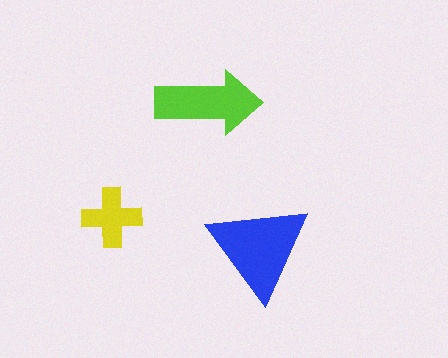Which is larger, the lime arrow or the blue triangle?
The blue triangle.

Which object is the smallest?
The yellow cross.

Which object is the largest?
The blue triangle.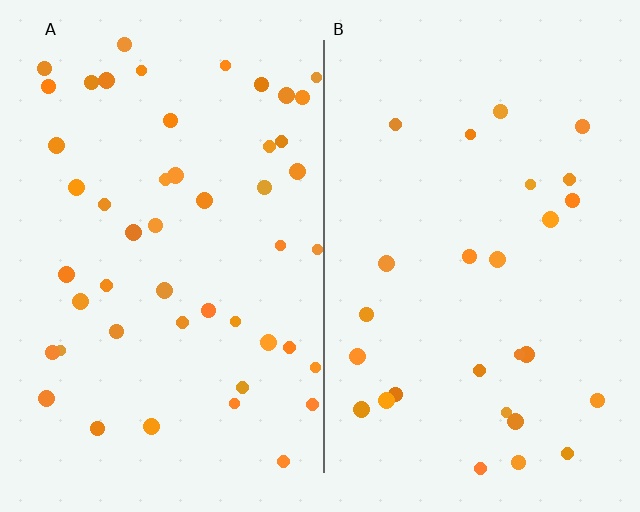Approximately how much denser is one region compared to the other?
Approximately 1.8× — region A over region B.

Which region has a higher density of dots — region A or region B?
A (the left).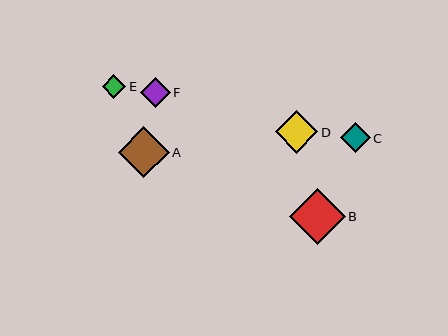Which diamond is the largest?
Diamond B is the largest with a size of approximately 55 pixels.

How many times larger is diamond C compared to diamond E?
Diamond C is approximately 1.3 times the size of diamond E.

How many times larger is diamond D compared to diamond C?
Diamond D is approximately 1.4 times the size of diamond C.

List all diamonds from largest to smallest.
From largest to smallest: B, A, D, C, F, E.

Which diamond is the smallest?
Diamond E is the smallest with a size of approximately 24 pixels.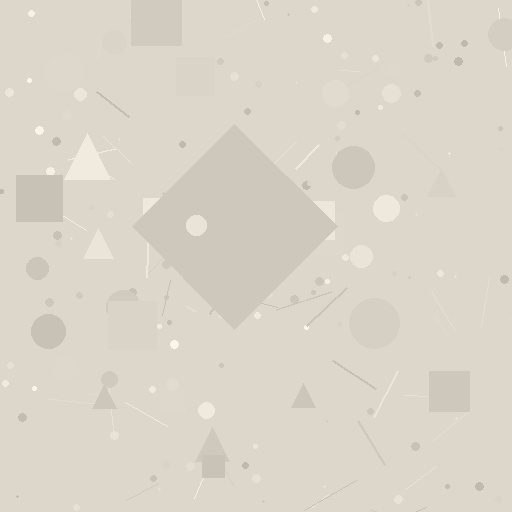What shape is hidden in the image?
A diamond is hidden in the image.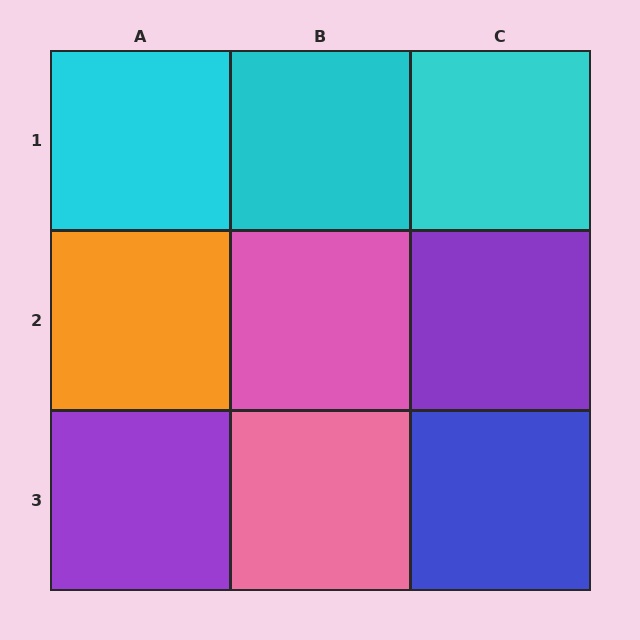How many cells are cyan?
3 cells are cyan.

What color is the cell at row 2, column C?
Purple.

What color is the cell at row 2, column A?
Orange.